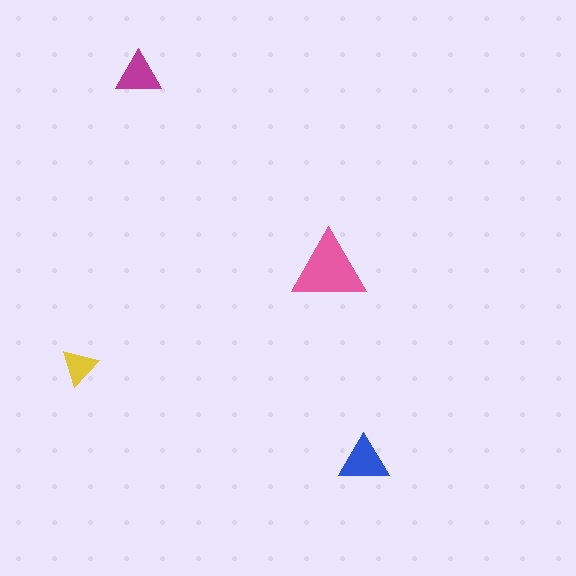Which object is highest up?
The magenta triangle is topmost.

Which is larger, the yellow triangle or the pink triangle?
The pink one.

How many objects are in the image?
There are 4 objects in the image.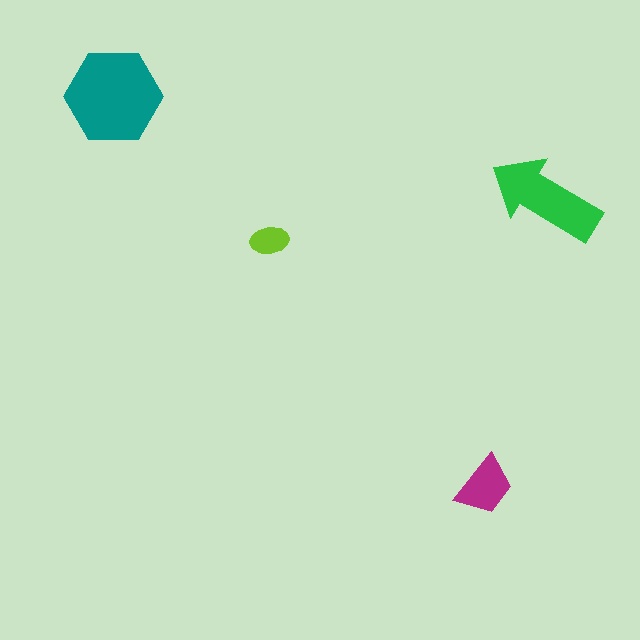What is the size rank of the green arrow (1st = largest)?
2nd.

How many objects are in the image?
There are 4 objects in the image.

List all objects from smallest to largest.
The lime ellipse, the magenta trapezoid, the green arrow, the teal hexagon.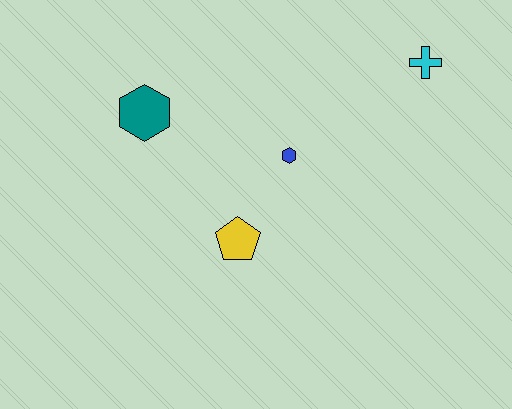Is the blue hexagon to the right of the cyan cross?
No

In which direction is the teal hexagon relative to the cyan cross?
The teal hexagon is to the left of the cyan cross.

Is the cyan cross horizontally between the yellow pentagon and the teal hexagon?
No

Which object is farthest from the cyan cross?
The teal hexagon is farthest from the cyan cross.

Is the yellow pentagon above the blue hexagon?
No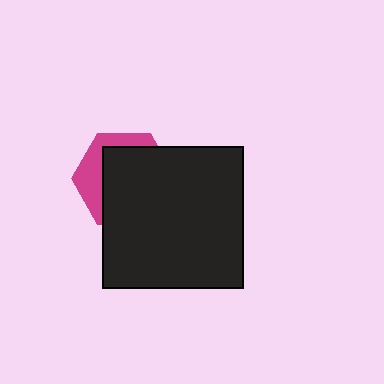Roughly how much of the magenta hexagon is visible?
A small part of it is visible (roughly 30%).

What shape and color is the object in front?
The object in front is a black square.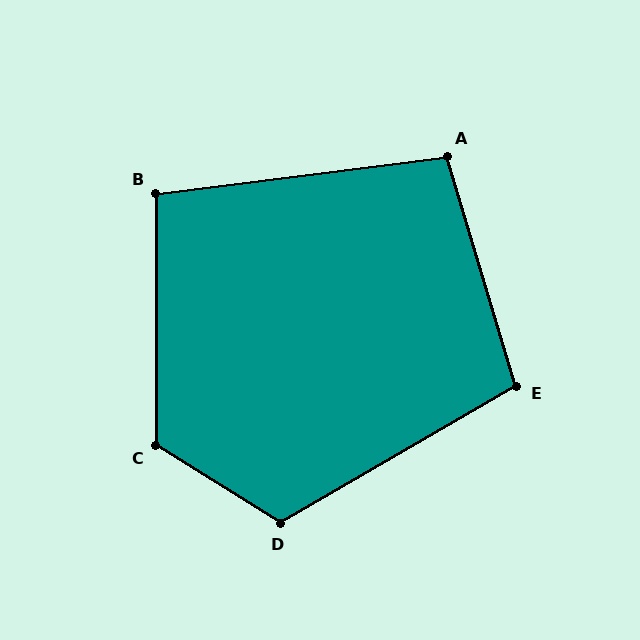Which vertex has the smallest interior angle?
B, at approximately 97 degrees.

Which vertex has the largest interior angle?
C, at approximately 122 degrees.